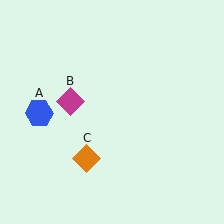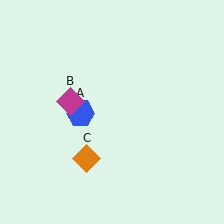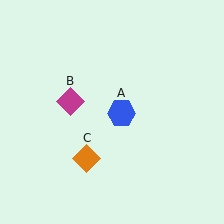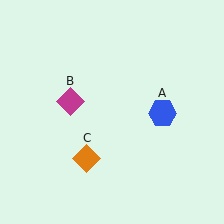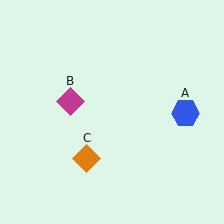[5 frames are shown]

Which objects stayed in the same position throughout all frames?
Magenta diamond (object B) and orange diamond (object C) remained stationary.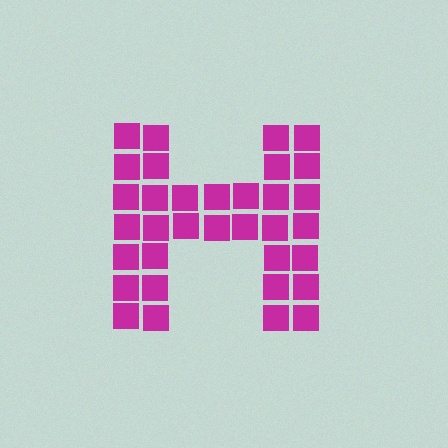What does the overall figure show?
The overall figure shows the letter H.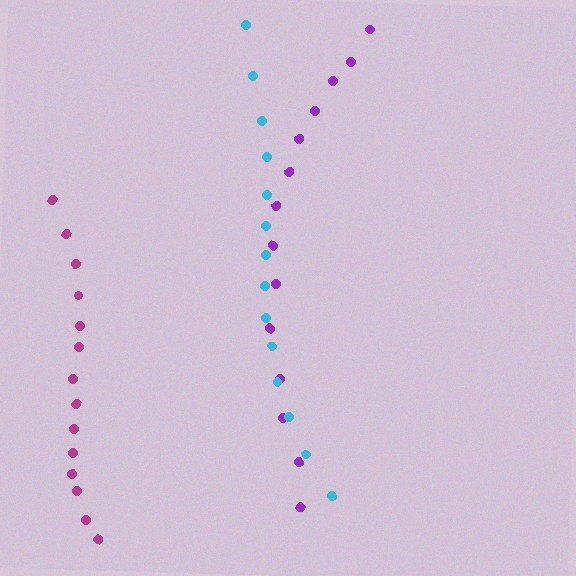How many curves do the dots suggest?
There are 3 distinct paths.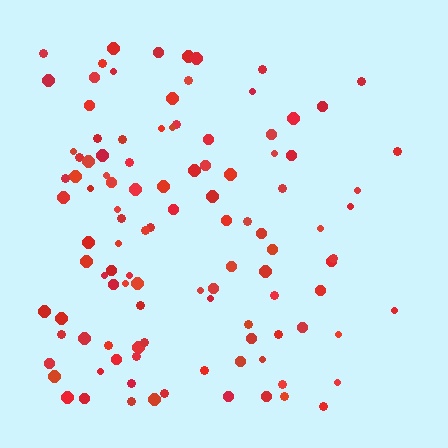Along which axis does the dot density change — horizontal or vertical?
Horizontal.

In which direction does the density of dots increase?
From right to left, with the left side densest.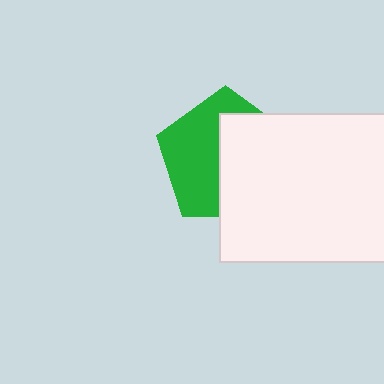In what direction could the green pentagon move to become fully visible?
The green pentagon could move left. That would shift it out from behind the white rectangle entirely.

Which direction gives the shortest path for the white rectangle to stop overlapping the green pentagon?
Moving right gives the shortest separation.